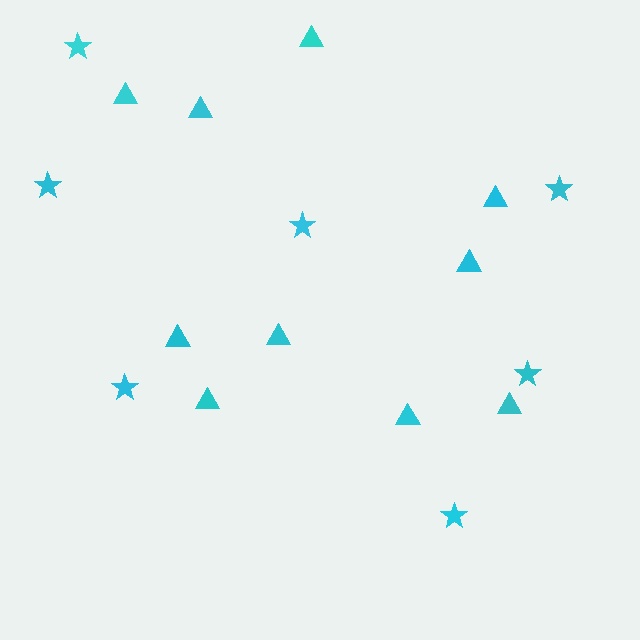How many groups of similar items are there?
There are 2 groups: one group of stars (7) and one group of triangles (10).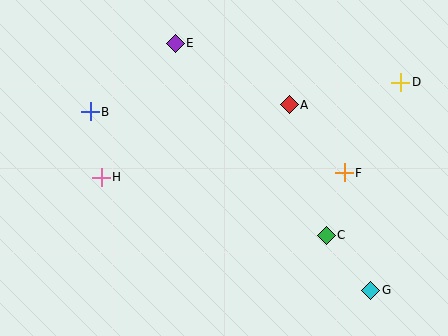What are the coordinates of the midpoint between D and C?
The midpoint between D and C is at (363, 159).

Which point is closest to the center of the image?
Point A at (289, 105) is closest to the center.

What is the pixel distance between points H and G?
The distance between H and G is 292 pixels.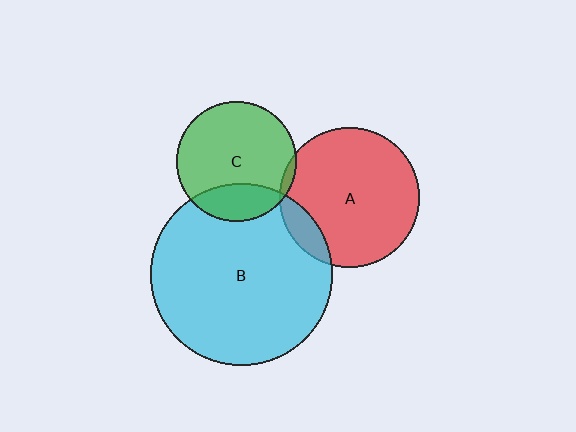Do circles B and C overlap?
Yes.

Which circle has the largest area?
Circle B (cyan).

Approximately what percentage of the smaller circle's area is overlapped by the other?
Approximately 20%.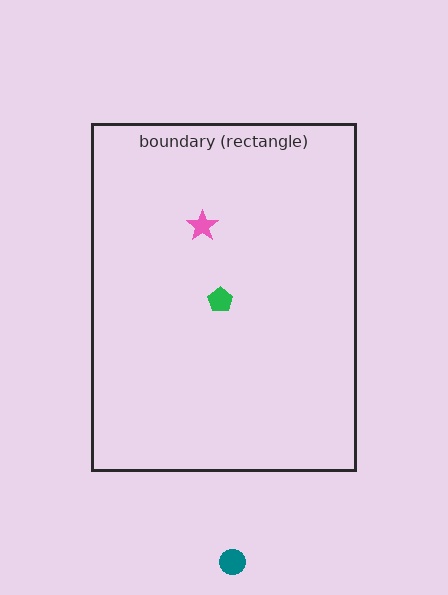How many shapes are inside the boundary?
2 inside, 1 outside.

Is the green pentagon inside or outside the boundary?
Inside.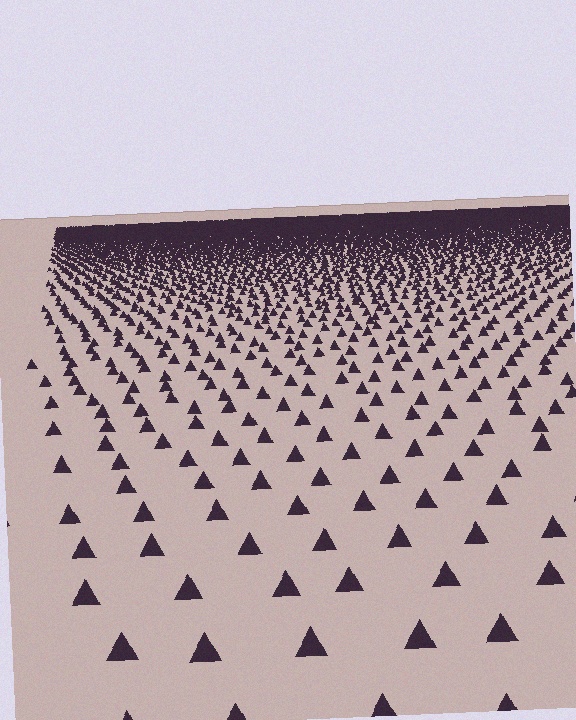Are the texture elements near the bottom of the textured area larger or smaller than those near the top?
Larger. Near the bottom, elements are closer to the viewer and appear at a bigger on-screen size.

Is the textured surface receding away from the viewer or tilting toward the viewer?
The surface is receding away from the viewer. Texture elements get smaller and denser toward the top.